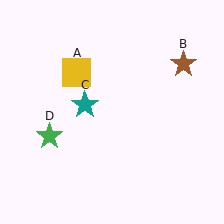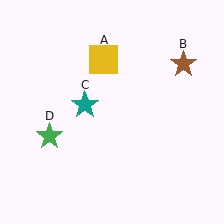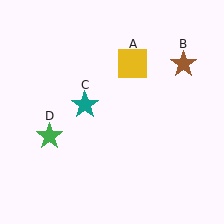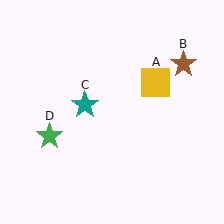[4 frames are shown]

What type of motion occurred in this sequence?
The yellow square (object A) rotated clockwise around the center of the scene.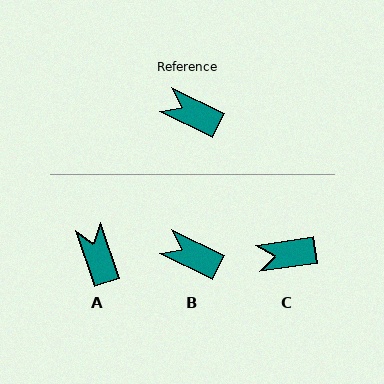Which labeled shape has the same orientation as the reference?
B.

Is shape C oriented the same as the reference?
No, it is off by about 35 degrees.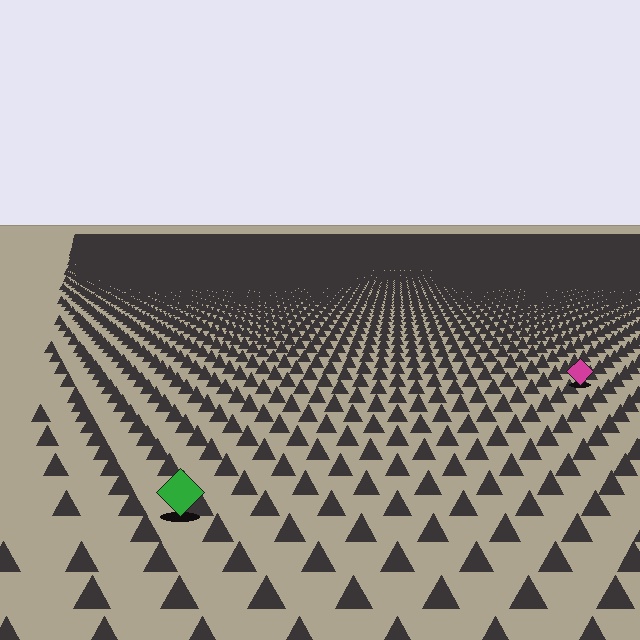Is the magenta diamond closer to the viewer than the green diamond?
No. The green diamond is closer — you can tell from the texture gradient: the ground texture is coarser near it.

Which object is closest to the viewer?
The green diamond is closest. The texture marks near it are larger and more spread out.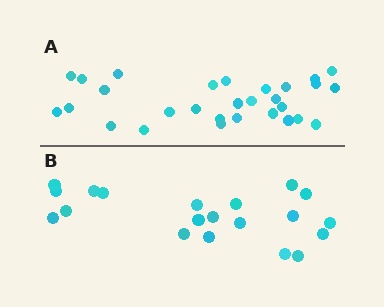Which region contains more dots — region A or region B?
Region A (the top region) has more dots.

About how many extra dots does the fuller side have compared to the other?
Region A has roughly 8 or so more dots than region B.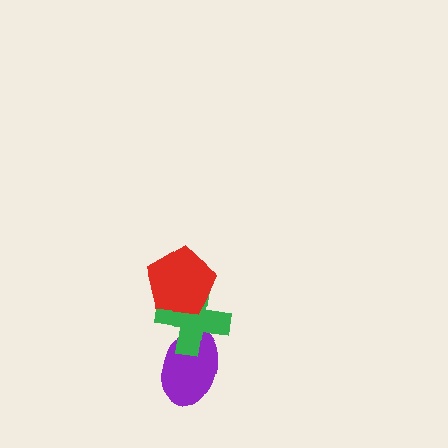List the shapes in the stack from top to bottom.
From top to bottom: the red pentagon, the green cross, the purple ellipse.